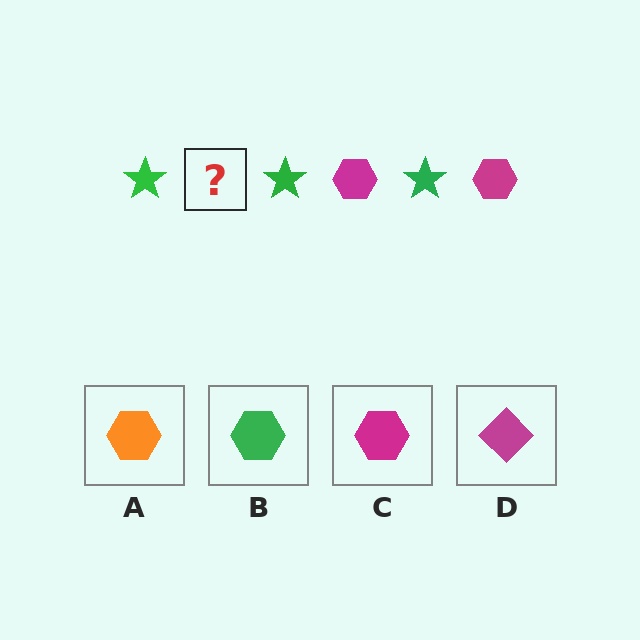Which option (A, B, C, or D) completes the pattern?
C.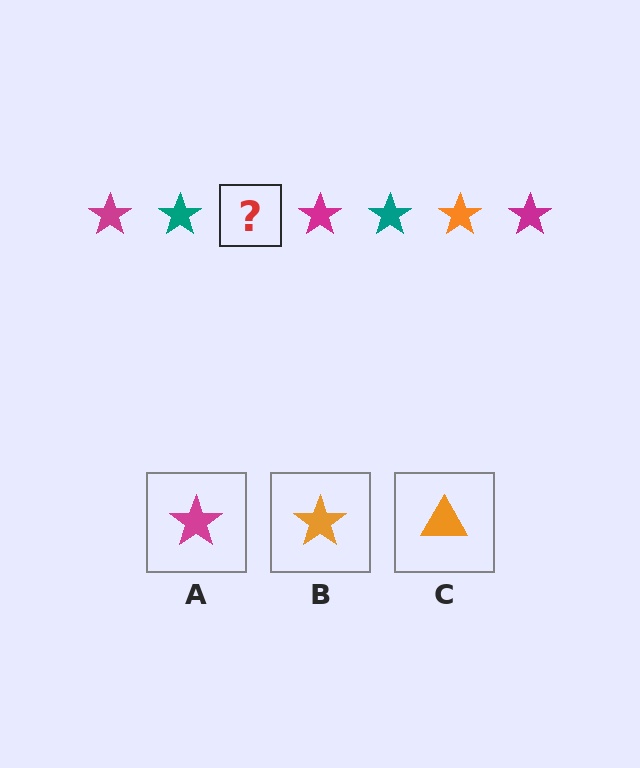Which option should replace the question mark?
Option B.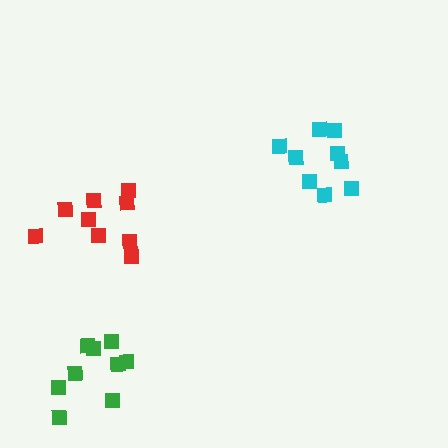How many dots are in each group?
Group 1: 9 dots, Group 2: 9 dots, Group 3: 9 dots (27 total).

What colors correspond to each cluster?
The clusters are colored: cyan, green, red.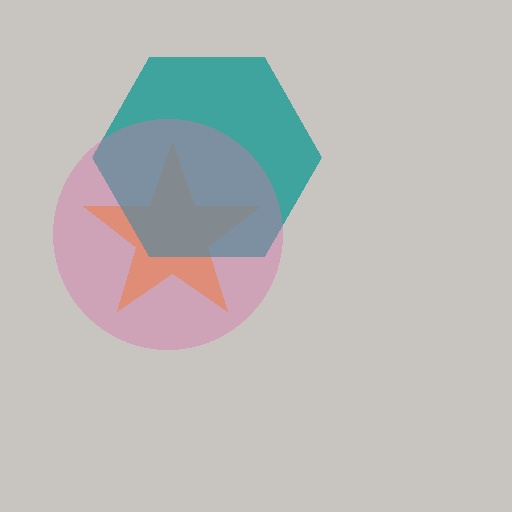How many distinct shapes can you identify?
There are 3 distinct shapes: an orange star, a teal hexagon, a pink circle.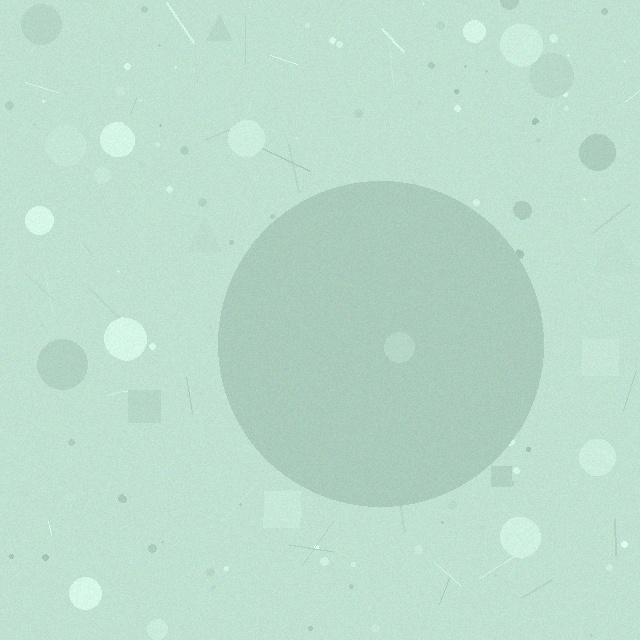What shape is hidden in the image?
A circle is hidden in the image.